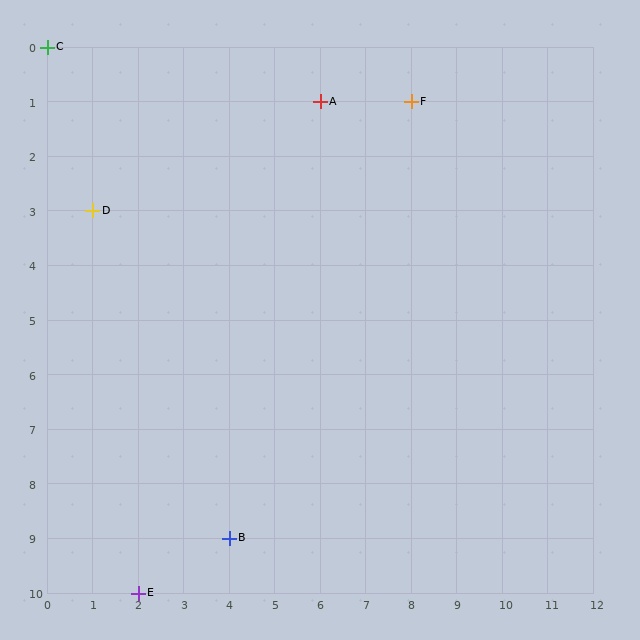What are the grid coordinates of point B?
Point B is at grid coordinates (4, 9).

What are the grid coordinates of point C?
Point C is at grid coordinates (0, 0).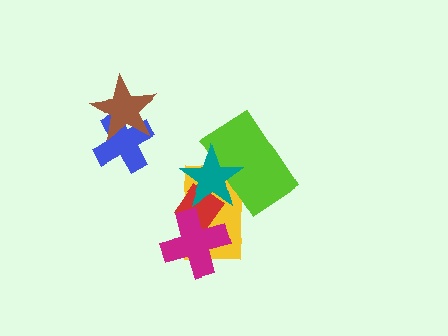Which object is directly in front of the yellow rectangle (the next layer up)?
The red diamond is directly in front of the yellow rectangle.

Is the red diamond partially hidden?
Yes, it is partially covered by another shape.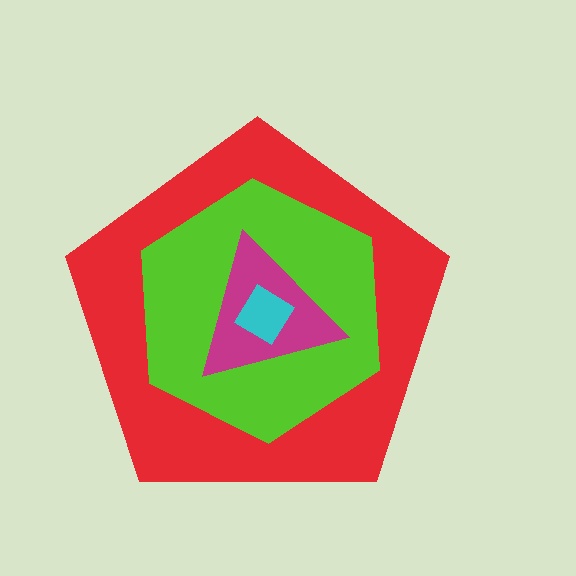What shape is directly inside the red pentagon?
The lime hexagon.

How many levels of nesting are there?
4.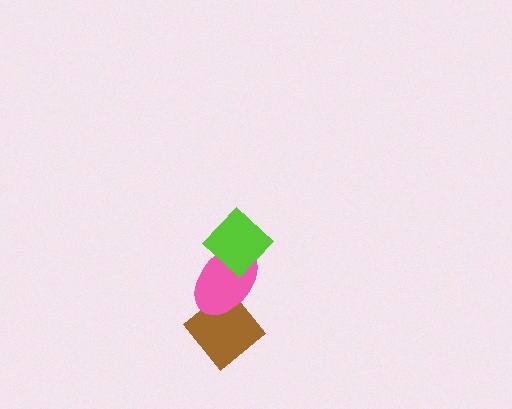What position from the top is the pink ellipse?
The pink ellipse is 2nd from the top.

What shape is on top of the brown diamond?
The pink ellipse is on top of the brown diamond.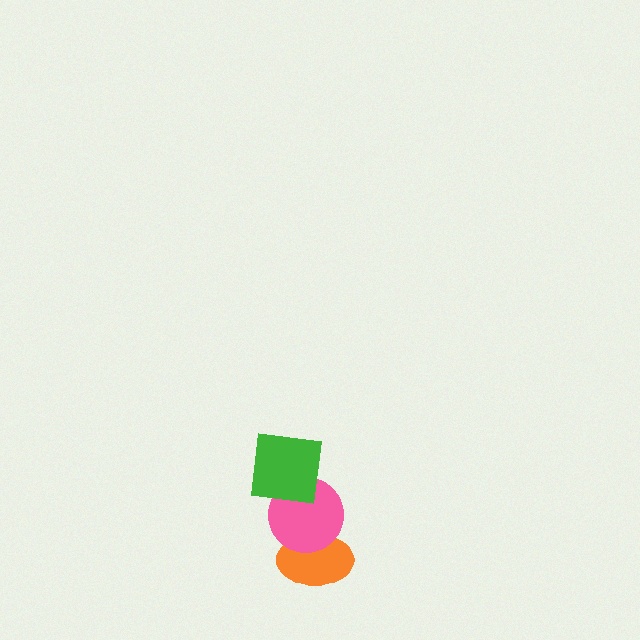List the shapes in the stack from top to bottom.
From top to bottom: the green square, the pink circle, the orange ellipse.